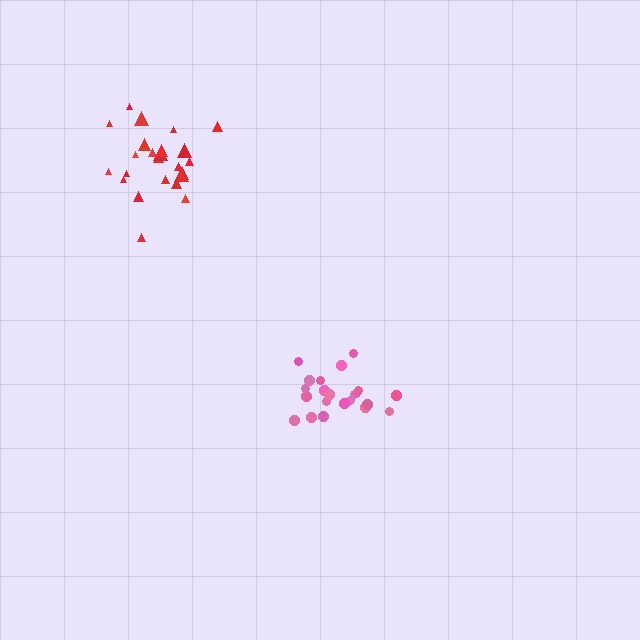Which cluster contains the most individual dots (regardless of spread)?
Red (24).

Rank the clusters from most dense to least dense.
pink, red.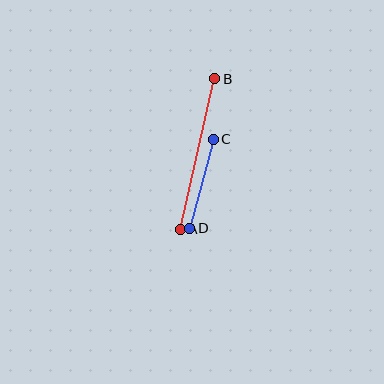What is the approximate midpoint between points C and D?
The midpoint is at approximately (202, 184) pixels.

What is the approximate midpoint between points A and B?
The midpoint is at approximately (198, 154) pixels.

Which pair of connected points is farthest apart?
Points A and B are farthest apart.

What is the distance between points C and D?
The distance is approximately 92 pixels.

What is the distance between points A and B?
The distance is approximately 154 pixels.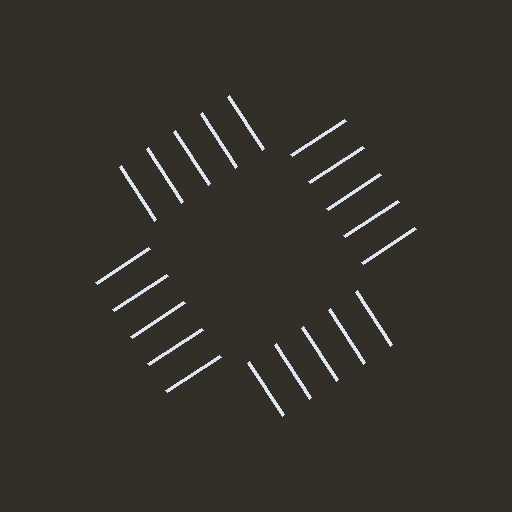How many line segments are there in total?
20 — 5 along each of the 4 edges.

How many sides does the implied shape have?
4 sides — the line-ends trace a square.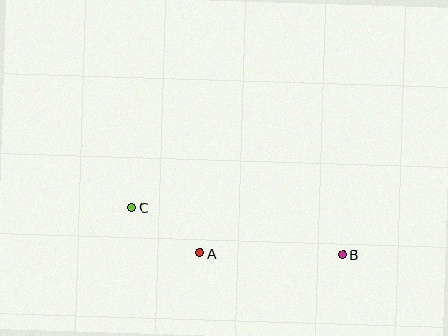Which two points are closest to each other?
Points A and C are closest to each other.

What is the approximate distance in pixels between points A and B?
The distance between A and B is approximately 142 pixels.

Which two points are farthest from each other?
Points B and C are farthest from each other.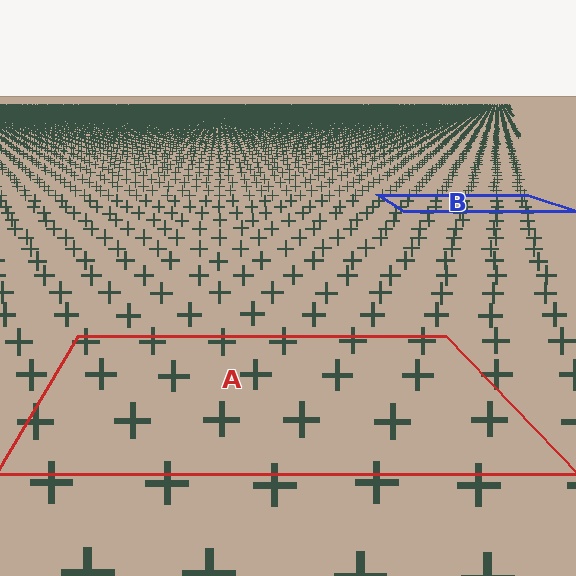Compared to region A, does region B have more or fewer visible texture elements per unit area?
Region B has more texture elements per unit area — they are packed more densely because it is farther away.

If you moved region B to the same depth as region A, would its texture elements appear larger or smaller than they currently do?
They would appear larger. At a closer depth, the same texture elements are projected at a bigger on-screen size.